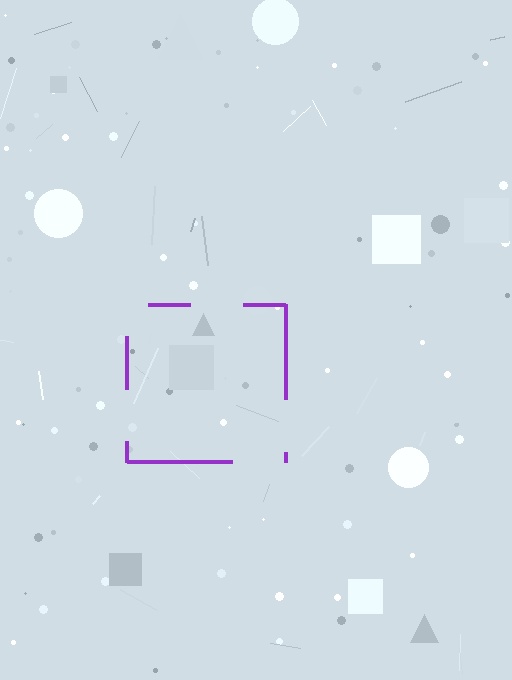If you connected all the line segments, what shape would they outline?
They would outline a square.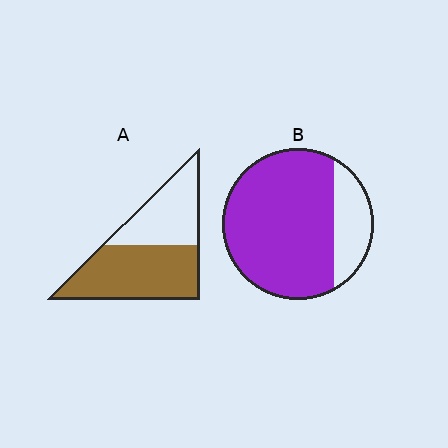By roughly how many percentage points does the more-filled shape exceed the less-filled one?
By roughly 20 percentage points (B over A).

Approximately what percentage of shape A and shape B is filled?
A is approximately 60% and B is approximately 80%.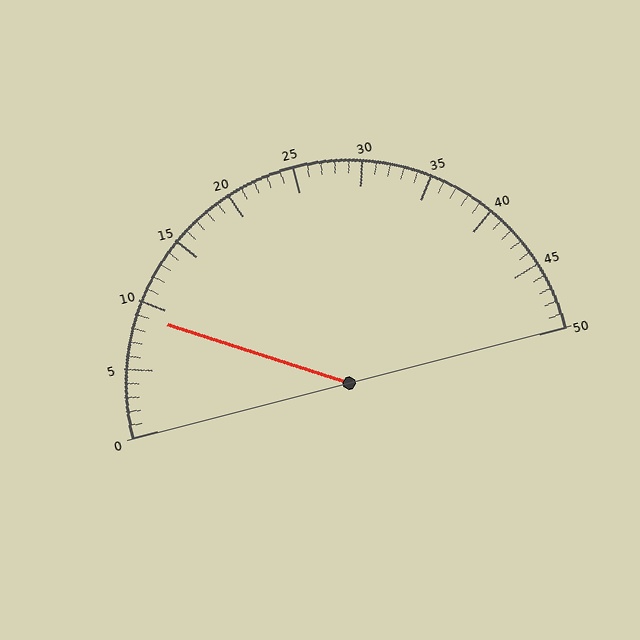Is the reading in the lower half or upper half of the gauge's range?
The reading is in the lower half of the range (0 to 50).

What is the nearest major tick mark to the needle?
The nearest major tick mark is 10.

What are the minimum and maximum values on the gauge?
The gauge ranges from 0 to 50.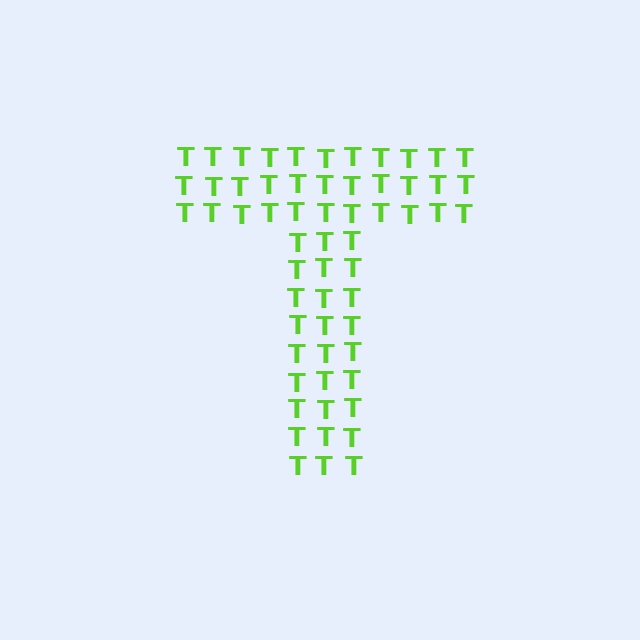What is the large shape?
The large shape is the letter T.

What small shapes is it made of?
It is made of small letter T's.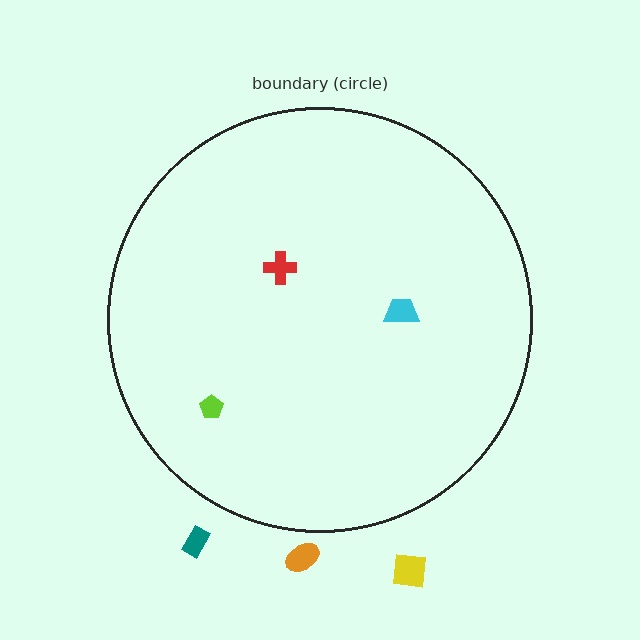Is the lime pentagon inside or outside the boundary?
Inside.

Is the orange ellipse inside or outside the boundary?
Outside.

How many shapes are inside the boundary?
3 inside, 3 outside.